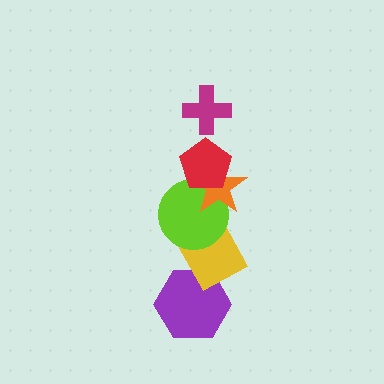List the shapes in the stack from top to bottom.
From top to bottom: the magenta cross, the red pentagon, the orange star, the lime circle, the yellow diamond, the purple hexagon.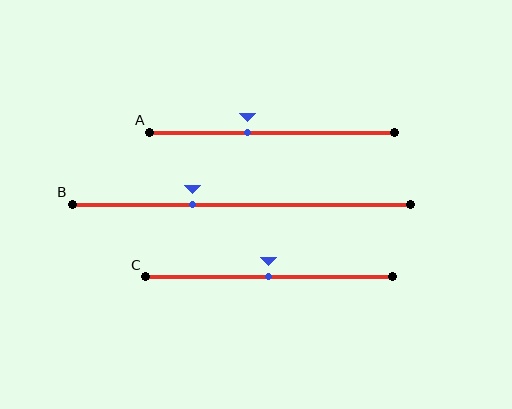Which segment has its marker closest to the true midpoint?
Segment C has its marker closest to the true midpoint.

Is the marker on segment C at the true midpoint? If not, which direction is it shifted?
Yes, the marker on segment C is at the true midpoint.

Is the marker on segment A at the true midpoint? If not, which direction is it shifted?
No, the marker on segment A is shifted to the left by about 10% of the segment length.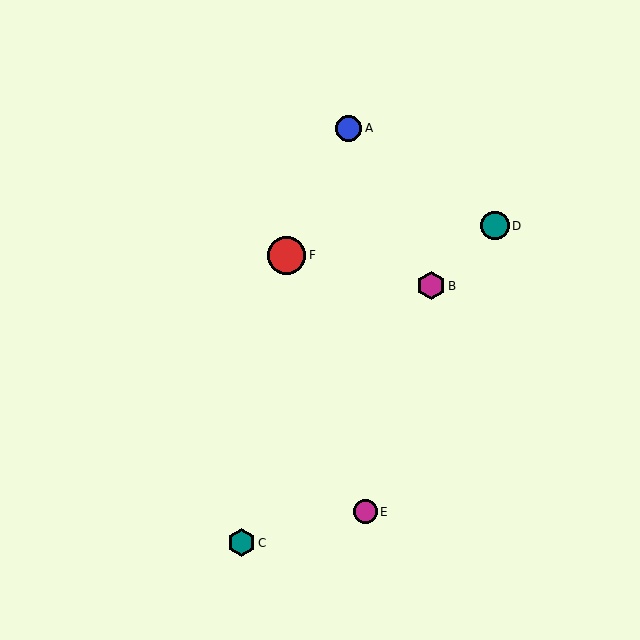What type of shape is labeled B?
Shape B is a magenta hexagon.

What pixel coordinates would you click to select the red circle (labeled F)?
Click at (287, 255) to select the red circle F.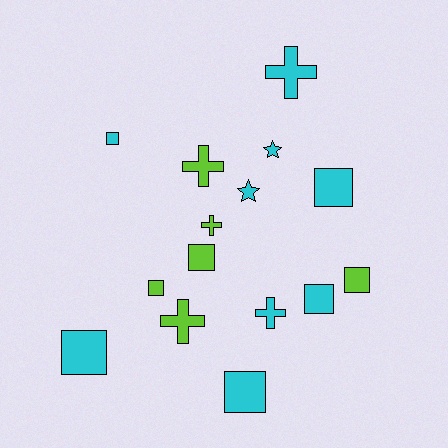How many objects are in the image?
There are 15 objects.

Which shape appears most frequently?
Square, with 8 objects.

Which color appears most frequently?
Cyan, with 9 objects.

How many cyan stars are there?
There are 2 cyan stars.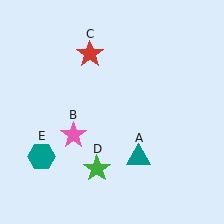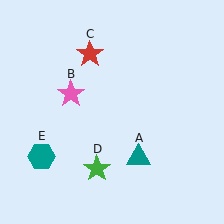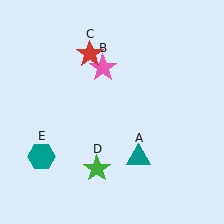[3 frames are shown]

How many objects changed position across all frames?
1 object changed position: pink star (object B).